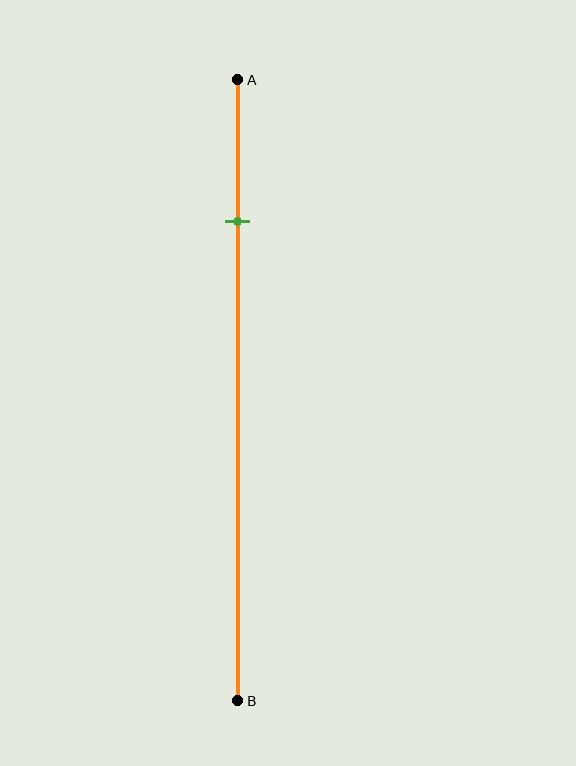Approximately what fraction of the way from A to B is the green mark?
The green mark is approximately 25% of the way from A to B.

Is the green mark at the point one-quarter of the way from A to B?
Yes, the mark is approximately at the one-quarter point.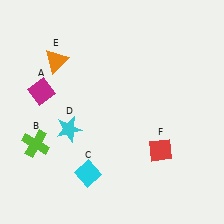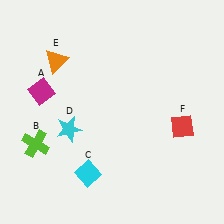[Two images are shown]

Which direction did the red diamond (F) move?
The red diamond (F) moved up.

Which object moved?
The red diamond (F) moved up.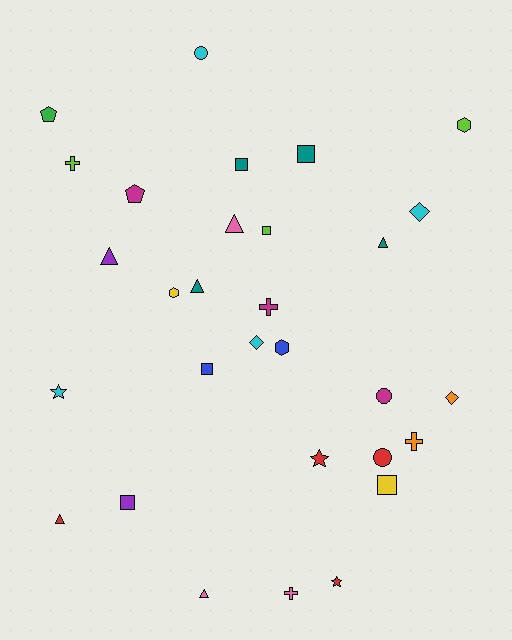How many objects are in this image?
There are 30 objects.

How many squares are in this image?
There are 6 squares.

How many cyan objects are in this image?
There are 4 cyan objects.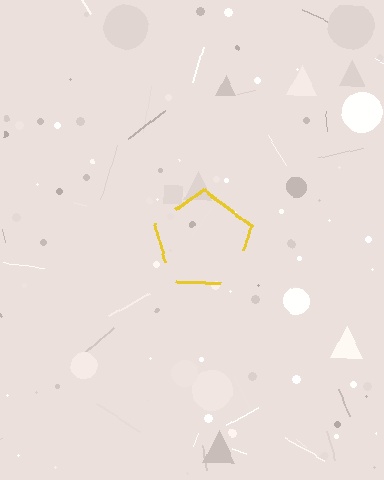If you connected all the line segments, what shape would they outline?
They would outline a pentagon.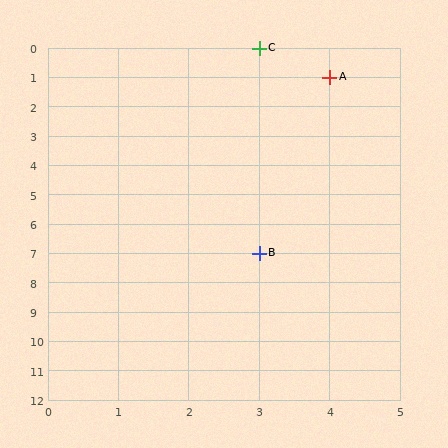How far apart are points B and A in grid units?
Points B and A are 1 column and 6 rows apart (about 6.1 grid units diagonally).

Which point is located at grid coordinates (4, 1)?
Point A is at (4, 1).